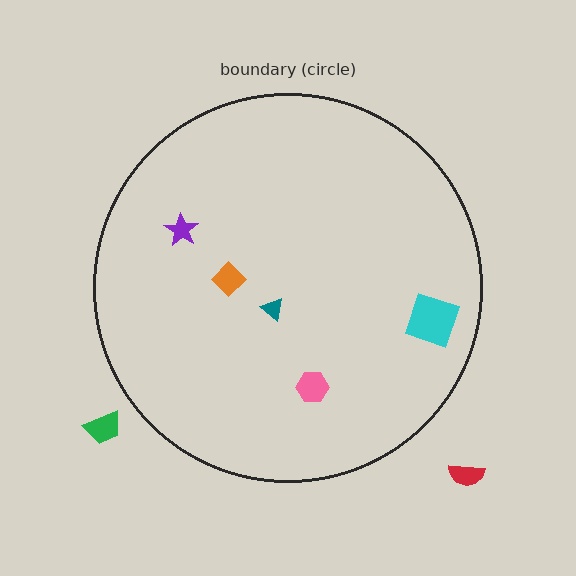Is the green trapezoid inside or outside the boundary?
Outside.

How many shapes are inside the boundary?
5 inside, 2 outside.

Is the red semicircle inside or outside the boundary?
Outside.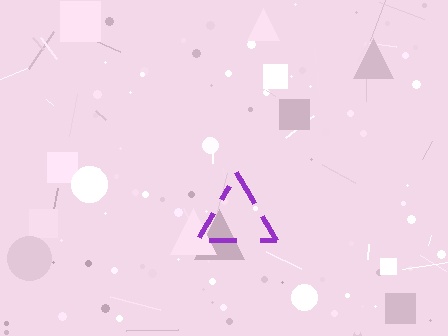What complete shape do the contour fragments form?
The contour fragments form a triangle.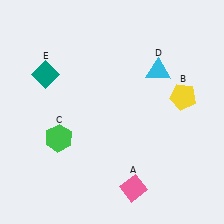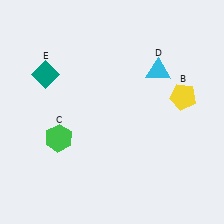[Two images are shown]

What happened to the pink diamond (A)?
The pink diamond (A) was removed in Image 2. It was in the bottom-right area of Image 1.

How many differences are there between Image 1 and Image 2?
There is 1 difference between the two images.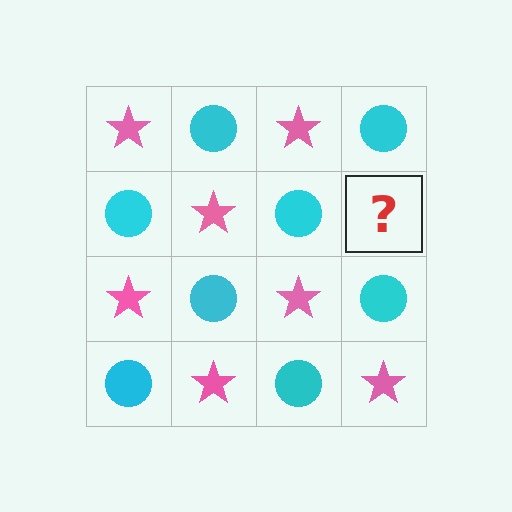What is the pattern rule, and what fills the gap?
The rule is that it alternates pink star and cyan circle in a checkerboard pattern. The gap should be filled with a pink star.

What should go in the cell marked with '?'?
The missing cell should contain a pink star.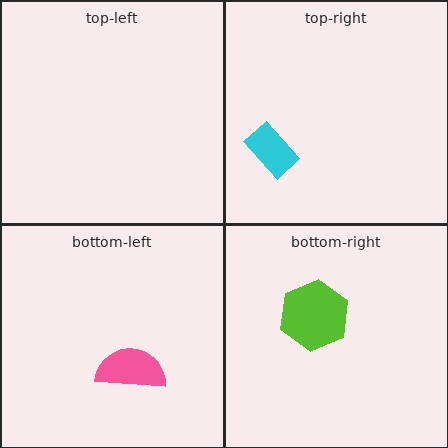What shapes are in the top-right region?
The cyan rectangle.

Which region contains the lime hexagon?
The bottom-right region.